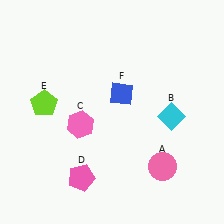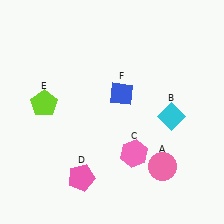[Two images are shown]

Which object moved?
The pink hexagon (C) moved right.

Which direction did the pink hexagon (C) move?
The pink hexagon (C) moved right.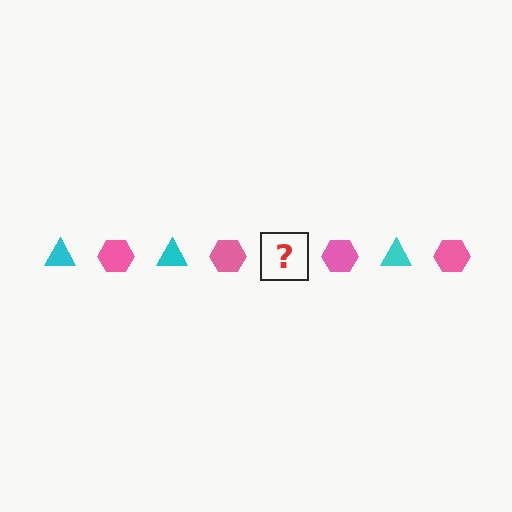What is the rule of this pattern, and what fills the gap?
The rule is that the pattern alternates between cyan triangle and pink hexagon. The gap should be filled with a cyan triangle.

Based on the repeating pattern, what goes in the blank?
The blank should be a cyan triangle.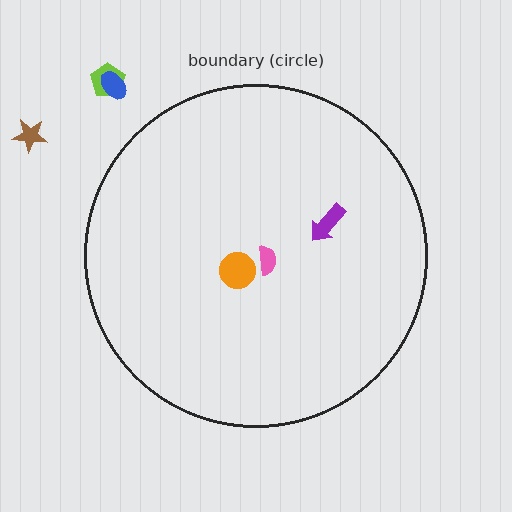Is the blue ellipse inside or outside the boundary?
Outside.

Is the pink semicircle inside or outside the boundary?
Inside.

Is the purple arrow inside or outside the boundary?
Inside.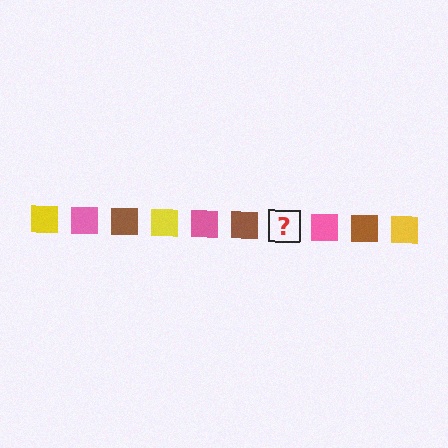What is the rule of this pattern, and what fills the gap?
The rule is that the pattern cycles through yellow, pink, brown squares. The gap should be filled with a yellow square.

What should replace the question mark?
The question mark should be replaced with a yellow square.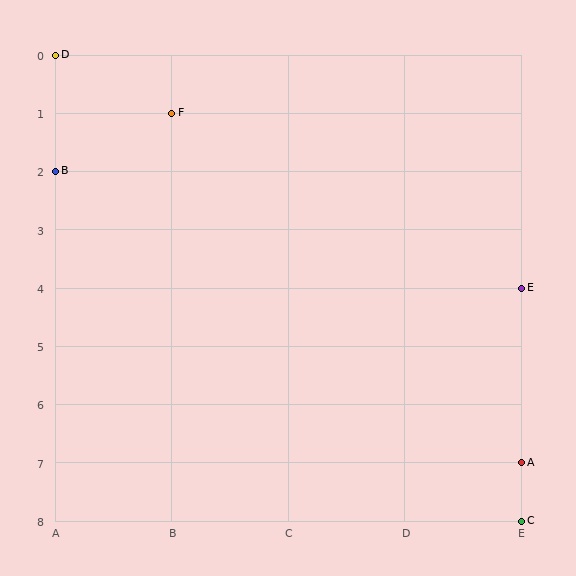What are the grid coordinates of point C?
Point C is at grid coordinates (E, 8).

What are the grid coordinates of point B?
Point B is at grid coordinates (A, 2).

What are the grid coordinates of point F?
Point F is at grid coordinates (B, 1).